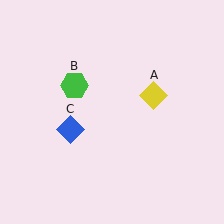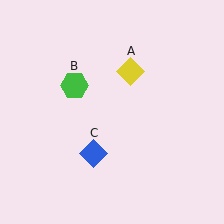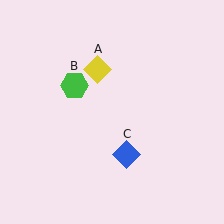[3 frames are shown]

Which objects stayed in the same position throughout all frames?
Green hexagon (object B) remained stationary.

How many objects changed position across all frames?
2 objects changed position: yellow diamond (object A), blue diamond (object C).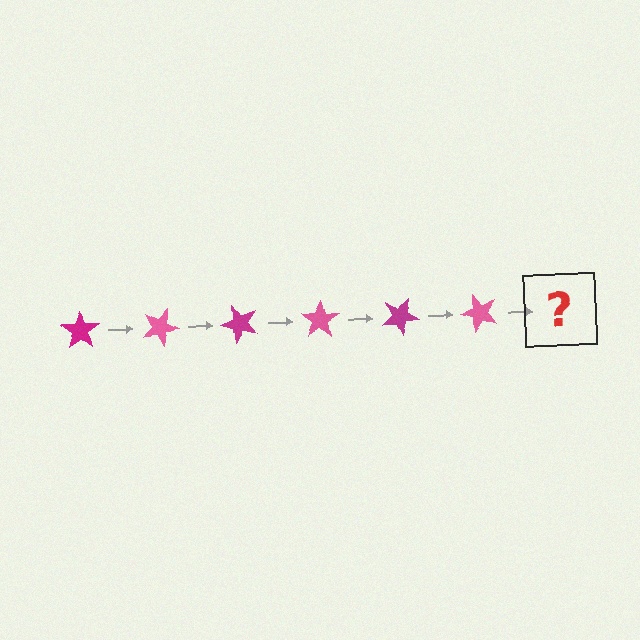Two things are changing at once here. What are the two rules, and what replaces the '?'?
The two rules are that it rotates 25 degrees each step and the color cycles through magenta and pink. The '?' should be a magenta star, rotated 150 degrees from the start.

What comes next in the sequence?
The next element should be a magenta star, rotated 150 degrees from the start.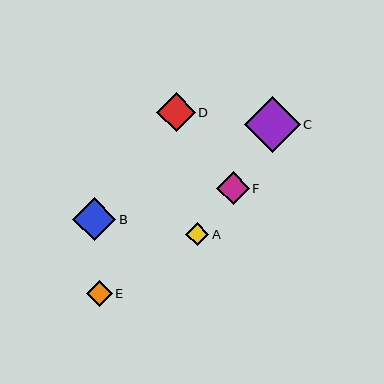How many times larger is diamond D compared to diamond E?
Diamond D is approximately 1.5 times the size of diamond E.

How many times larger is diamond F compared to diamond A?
Diamond F is approximately 1.4 times the size of diamond A.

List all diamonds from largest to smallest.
From largest to smallest: C, B, D, F, E, A.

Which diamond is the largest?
Diamond C is the largest with a size of approximately 56 pixels.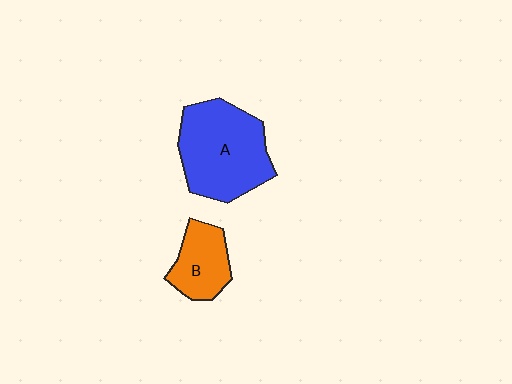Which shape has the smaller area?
Shape B (orange).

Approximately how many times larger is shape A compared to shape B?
Approximately 2.0 times.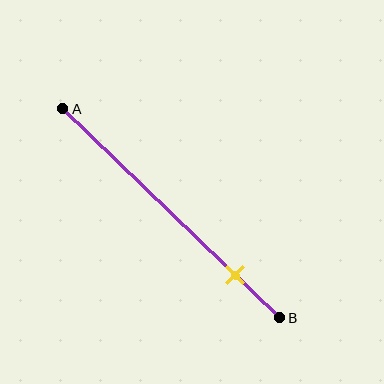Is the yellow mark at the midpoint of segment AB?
No, the mark is at about 80% from A, not at the 50% midpoint.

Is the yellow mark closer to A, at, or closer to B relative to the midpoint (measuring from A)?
The yellow mark is closer to point B than the midpoint of segment AB.